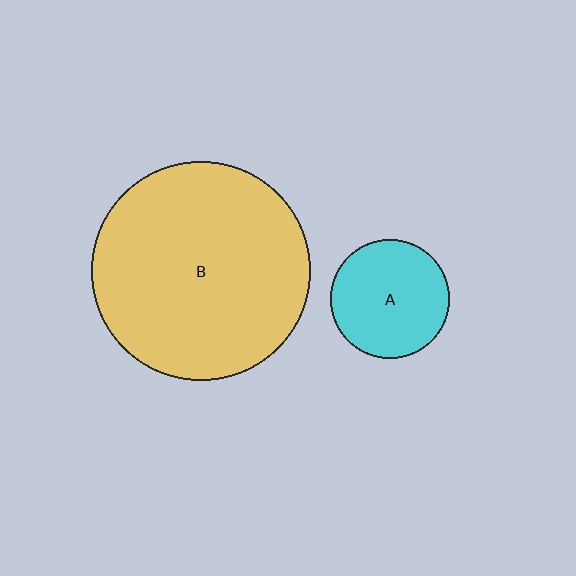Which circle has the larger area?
Circle B (yellow).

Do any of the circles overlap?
No, none of the circles overlap.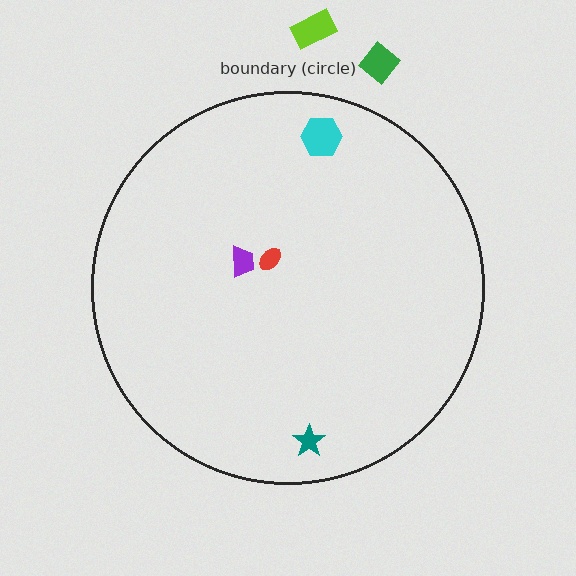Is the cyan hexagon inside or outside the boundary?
Inside.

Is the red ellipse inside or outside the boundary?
Inside.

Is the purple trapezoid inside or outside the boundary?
Inside.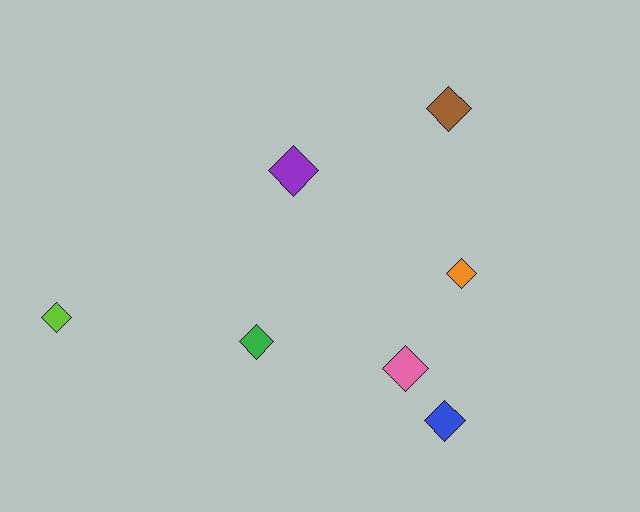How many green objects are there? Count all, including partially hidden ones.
There is 1 green object.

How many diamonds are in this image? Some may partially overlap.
There are 7 diamonds.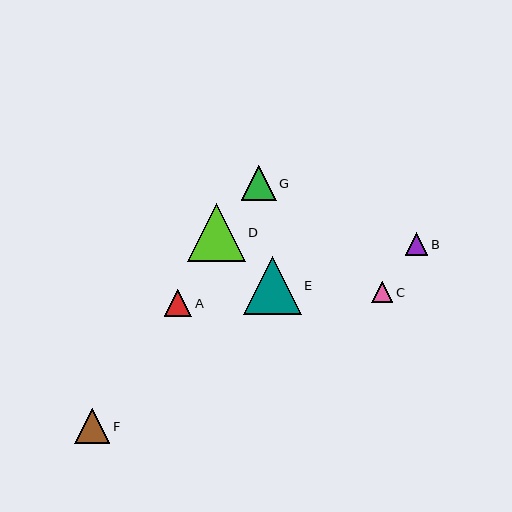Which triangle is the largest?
Triangle E is the largest with a size of approximately 58 pixels.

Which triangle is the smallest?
Triangle C is the smallest with a size of approximately 21 pixels.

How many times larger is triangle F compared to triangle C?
Triangle F is approximately 1.7 times the size of triangle C.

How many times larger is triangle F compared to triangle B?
Triangle F is approximately 1.6 times the size of triangle B.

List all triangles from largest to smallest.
From largest to smallest: E, D, G, F, A, B, C.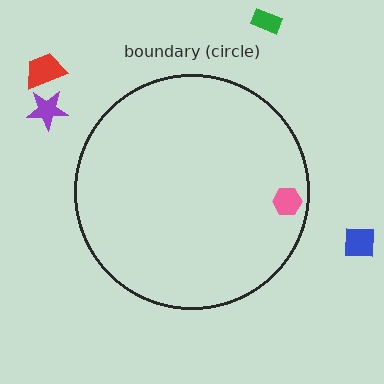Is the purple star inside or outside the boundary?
Outside.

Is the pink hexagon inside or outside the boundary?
Inside.